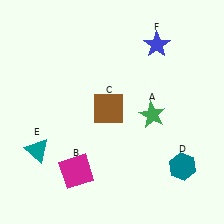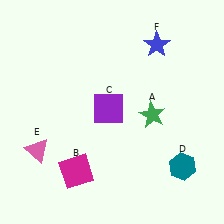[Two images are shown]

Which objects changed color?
C changed from brown to purple. E changed from teal to pink.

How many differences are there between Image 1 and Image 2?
There are 2 differences between the two images.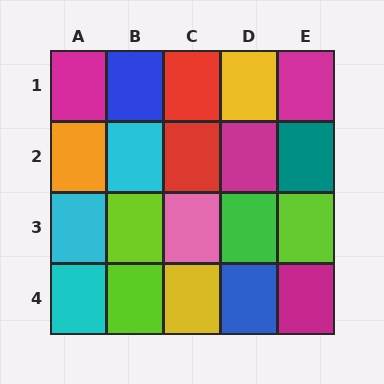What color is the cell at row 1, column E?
Magenta.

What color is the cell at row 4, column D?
Blue.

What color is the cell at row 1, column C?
Red.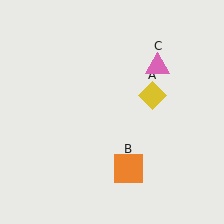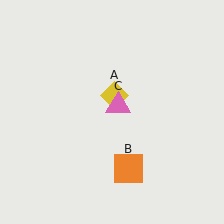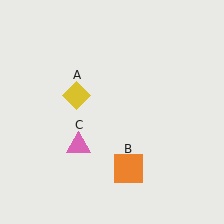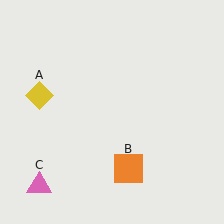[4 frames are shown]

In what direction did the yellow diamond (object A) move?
The yellow diamond (object A) moved left.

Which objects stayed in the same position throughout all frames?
Orange square (object B) remained stationary.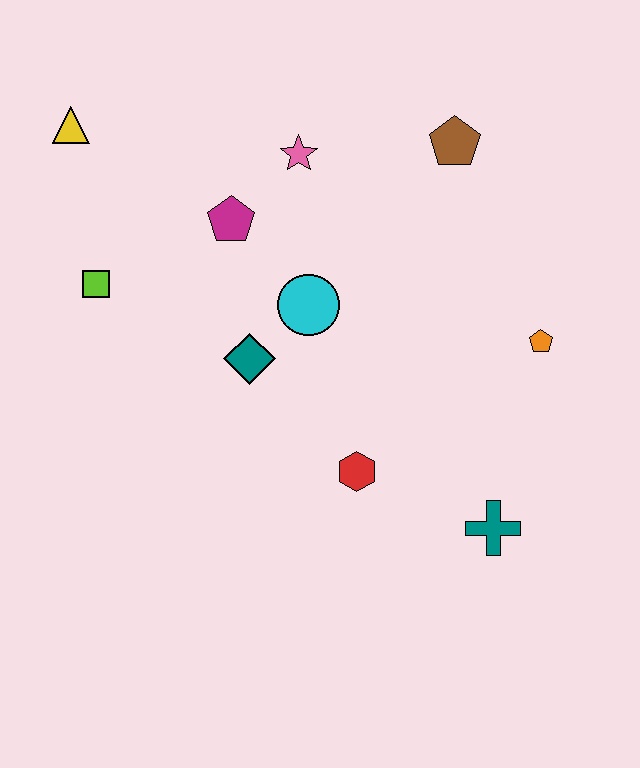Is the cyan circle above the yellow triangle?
No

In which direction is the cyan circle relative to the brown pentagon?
The cyan circle is below the brown pentagon.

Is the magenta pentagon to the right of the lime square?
Yes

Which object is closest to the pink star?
The magenta pentagon is closest to the pink star.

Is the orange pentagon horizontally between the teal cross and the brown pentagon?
No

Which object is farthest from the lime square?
The teal cross is farthest from the lime square.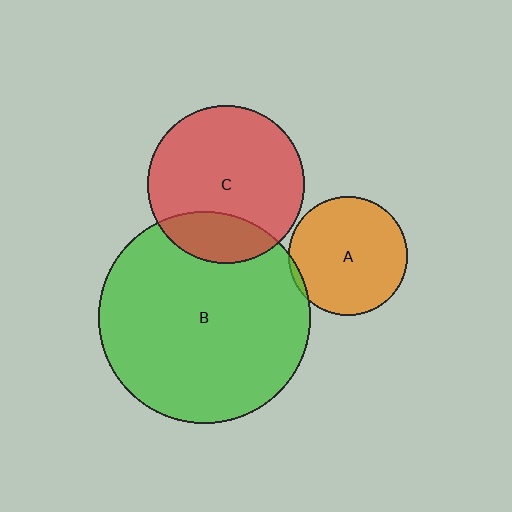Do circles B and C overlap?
Yes.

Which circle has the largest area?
Circle B (green).